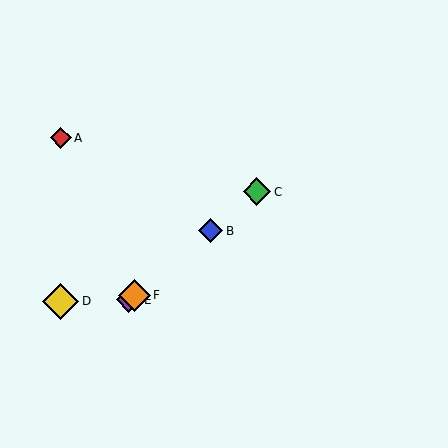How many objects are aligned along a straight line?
4 objects (B, C, E, F) are aligned along a straight line.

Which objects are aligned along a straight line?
Objects B, C, E, F are aligned along a straight line.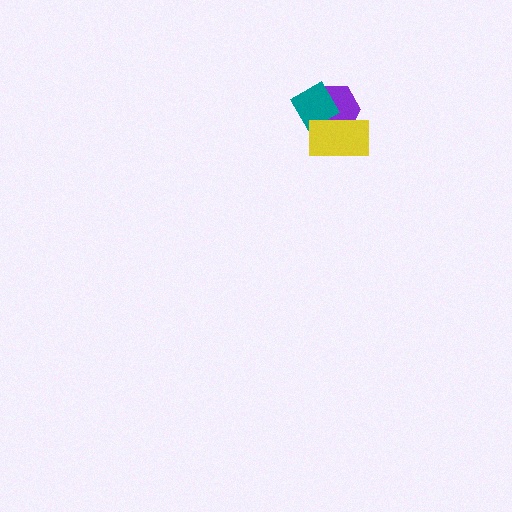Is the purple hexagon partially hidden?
Yes, it is partially covered by another shape.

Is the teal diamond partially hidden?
Yes, it is partially covered by another shape.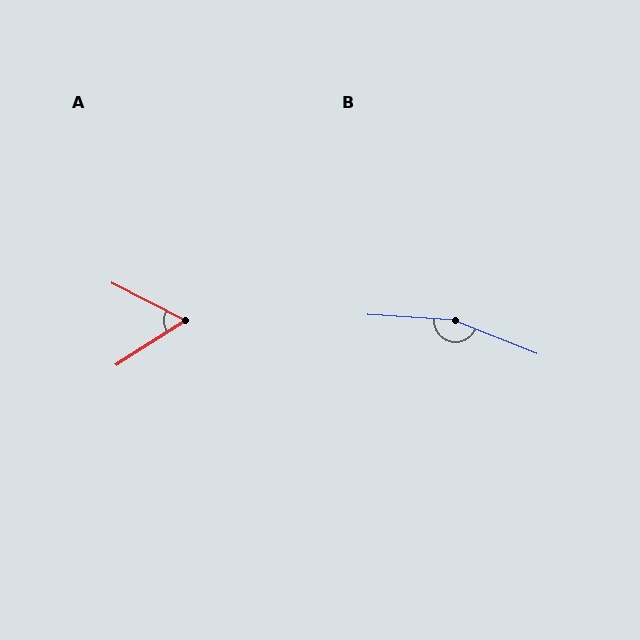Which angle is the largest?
B, at approximately 162 degrees.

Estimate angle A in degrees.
Approximately 59 degrees.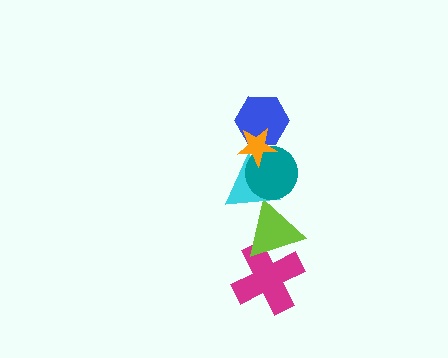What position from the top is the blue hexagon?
The blue hexagon is 2nd from the top.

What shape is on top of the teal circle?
The blue hexagon is on top of the teal circle.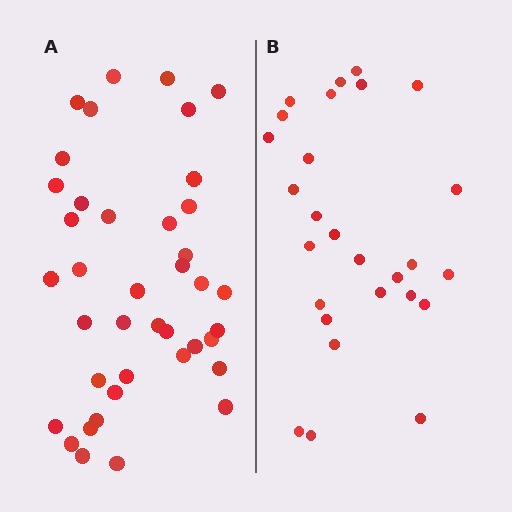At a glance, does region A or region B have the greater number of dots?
Region A (the left region) has more dots.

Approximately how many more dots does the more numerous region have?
Region A has approximately 15 more dots than region B.